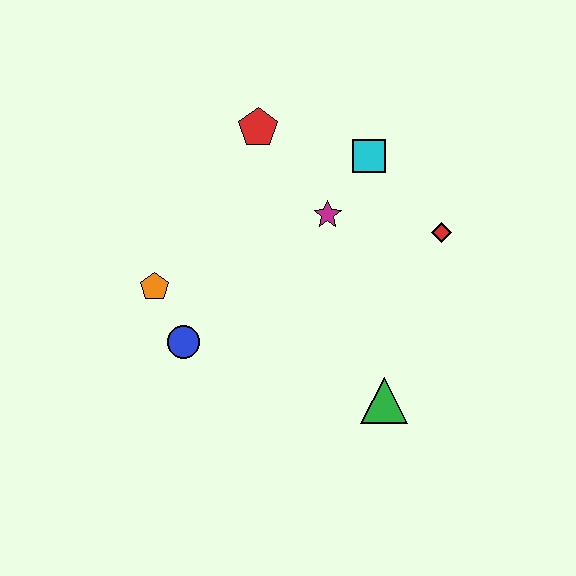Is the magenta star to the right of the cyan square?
No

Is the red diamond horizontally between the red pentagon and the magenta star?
No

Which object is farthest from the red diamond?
The orange pentagon is farthest from the red diamond.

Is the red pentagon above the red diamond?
Yes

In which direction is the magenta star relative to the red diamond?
The magenta star is to the left of the red diamond.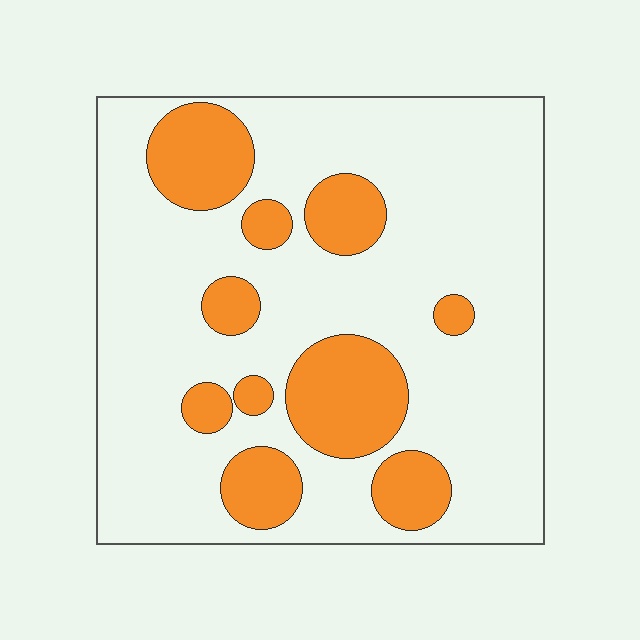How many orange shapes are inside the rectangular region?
10.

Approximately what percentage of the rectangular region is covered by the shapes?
Approximately 25%.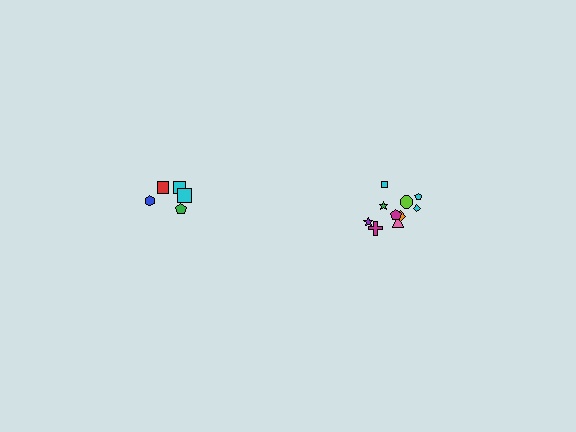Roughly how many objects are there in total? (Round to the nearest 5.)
Roughly 15 objects in total.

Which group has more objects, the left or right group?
The right group.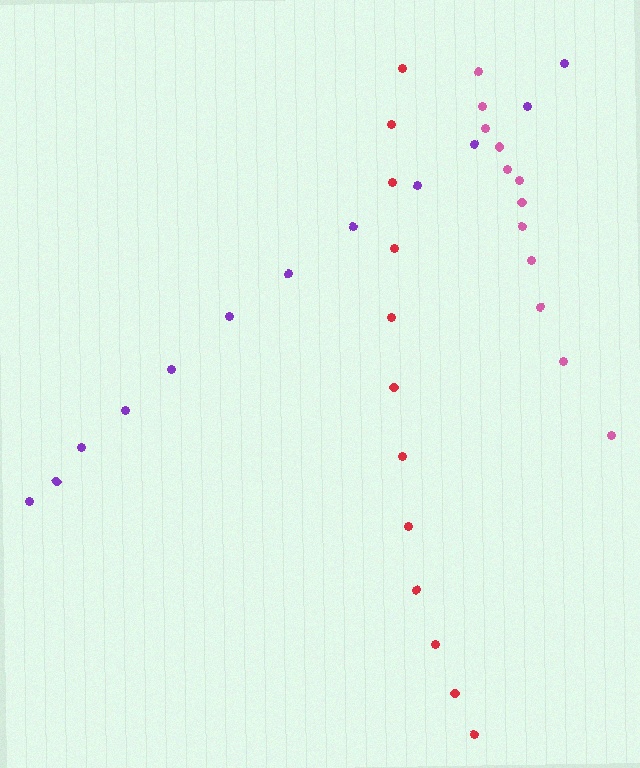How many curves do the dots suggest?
There are 3 distinct paths.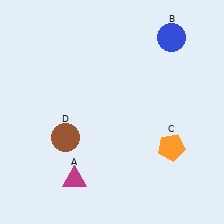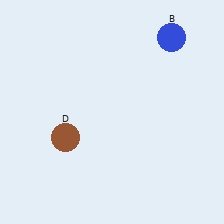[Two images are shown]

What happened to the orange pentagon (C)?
The orange pentagon (C) was removed in Image 2. It was in the bottom-right area of Image 1.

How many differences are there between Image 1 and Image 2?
There are 2 differences between the two images.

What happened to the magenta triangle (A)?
The magenta triangle (A) was removed in Image 2. It was in the bottom-left area of Image 1.